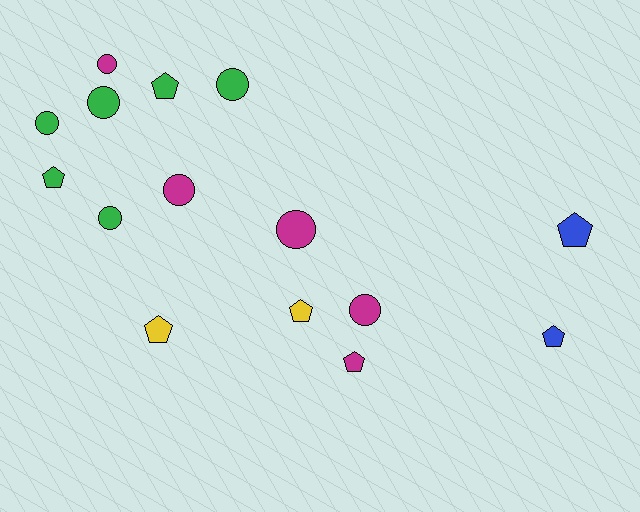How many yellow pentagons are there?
There are 2 yellow pentagons.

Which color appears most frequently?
Green, with 6 objects.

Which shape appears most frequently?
Circle, with 8 objects.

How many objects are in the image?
There are 15 objects.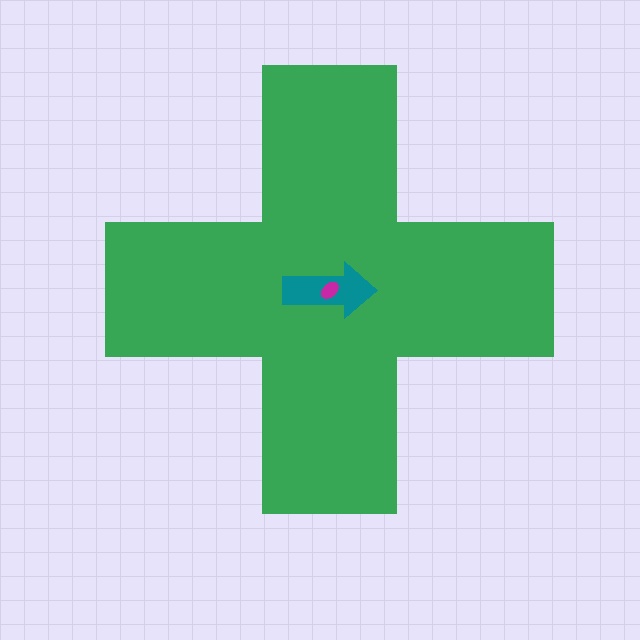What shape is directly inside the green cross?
The teal arrow.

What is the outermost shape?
The green cross.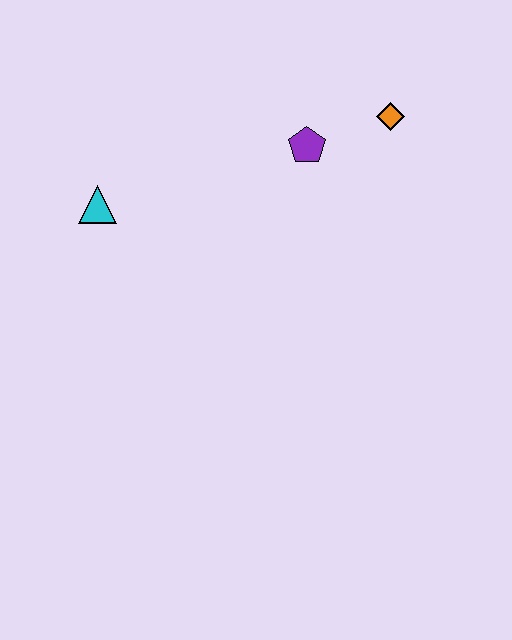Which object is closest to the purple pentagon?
The orange diamond is closest to the purple pentagon.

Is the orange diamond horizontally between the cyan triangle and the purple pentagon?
No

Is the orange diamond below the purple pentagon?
No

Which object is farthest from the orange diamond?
The cyan triangle is farthest from the orange diamond.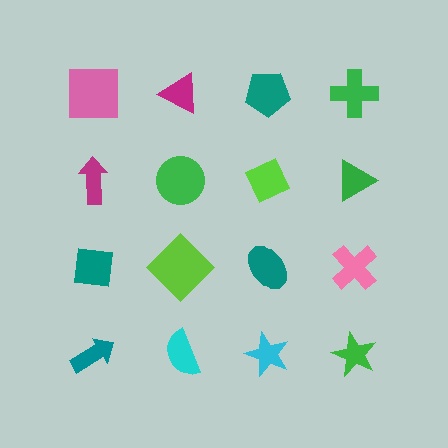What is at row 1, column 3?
A teal pentagon.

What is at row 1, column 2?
A magenta triangle.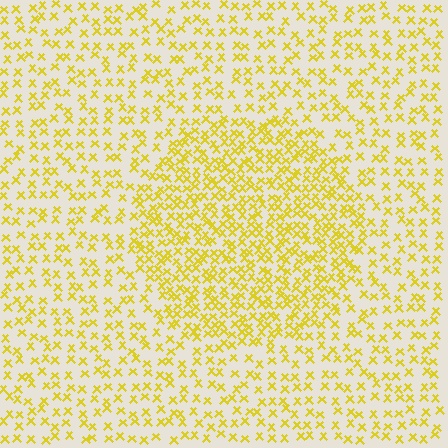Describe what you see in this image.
The image contains small yellow elements arranged at two different densities. A circle-shaped region is visible where the elements are more densely packed than the surrounding area.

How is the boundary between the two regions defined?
The boundary is defined by a change in element density (approximately 1.9x ratio). All elements are the same color, size, and shape.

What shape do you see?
I see a circle.